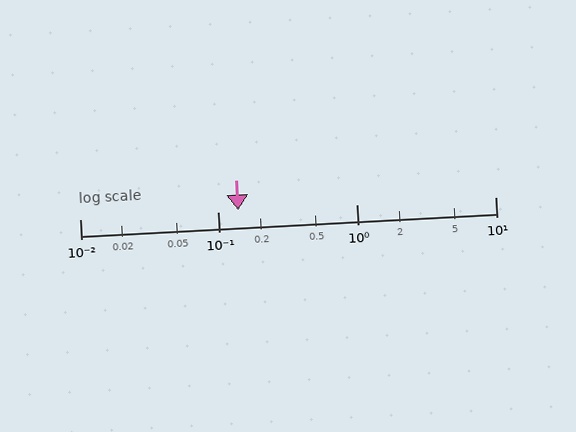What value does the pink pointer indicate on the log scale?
The pointer indicates approximately 0.14.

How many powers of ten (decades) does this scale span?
The scale spans 3 decades, from 0.01 to 10.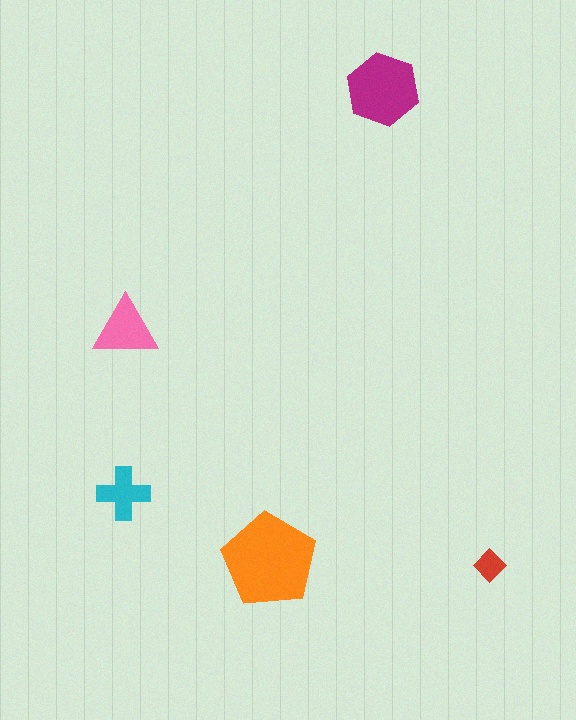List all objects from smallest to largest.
The red diamond, the cyan cross, the pink triangle, the magenta hexagon, the orange pentagon.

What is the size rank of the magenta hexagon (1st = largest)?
2nd.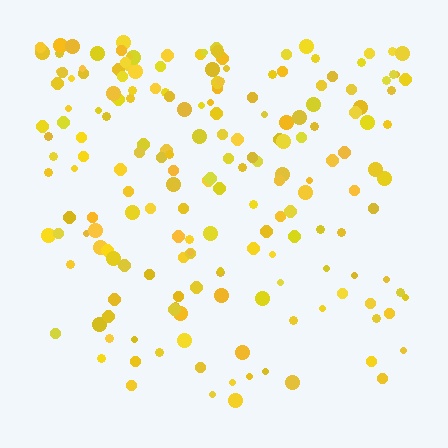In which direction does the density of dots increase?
From bottom to top, with the top side densest.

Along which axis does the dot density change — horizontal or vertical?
Vertical.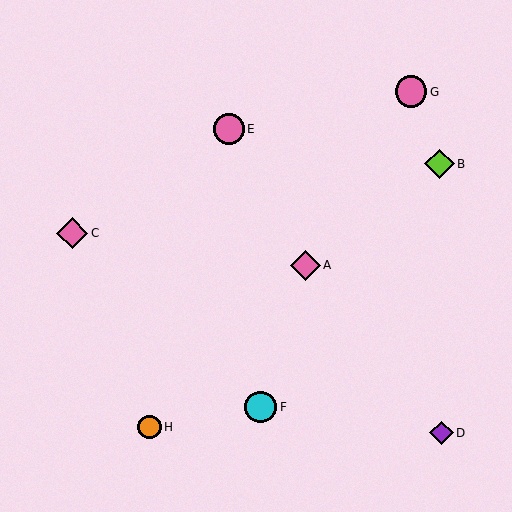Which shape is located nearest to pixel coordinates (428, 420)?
The purple diamond (labeled D) at (442, 433) is nearest to that location.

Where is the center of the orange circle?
The center of the orange circle is at (149, 427).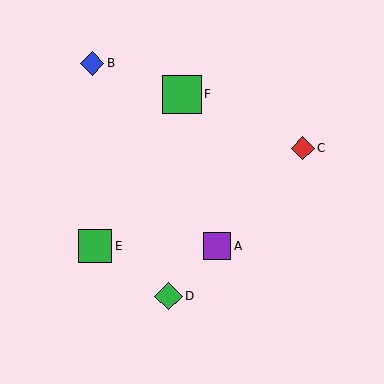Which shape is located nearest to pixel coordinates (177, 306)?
The green diamond (labeled D) at (169, 296) is nearest to that location.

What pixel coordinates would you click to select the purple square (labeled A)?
Click at (217, 246) to select the purple square A.